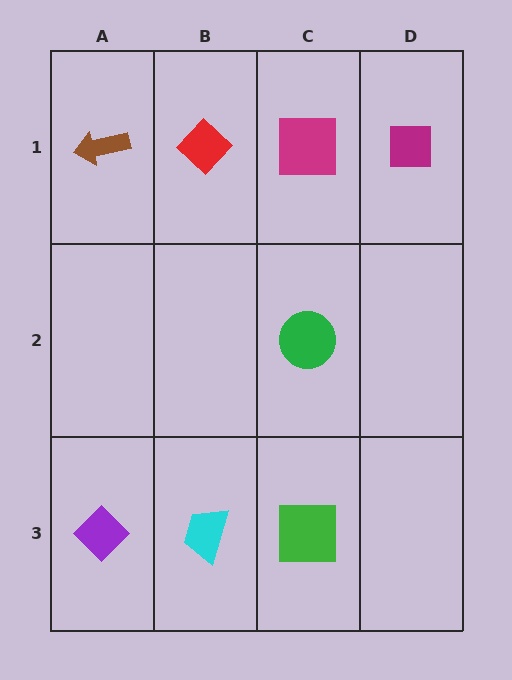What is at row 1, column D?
A magenta square.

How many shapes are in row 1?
4 shapes.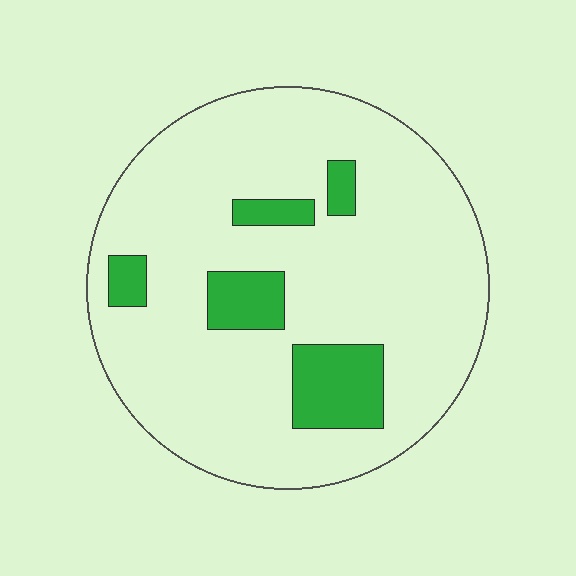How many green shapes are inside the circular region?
5.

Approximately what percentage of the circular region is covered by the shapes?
Approximately 15%.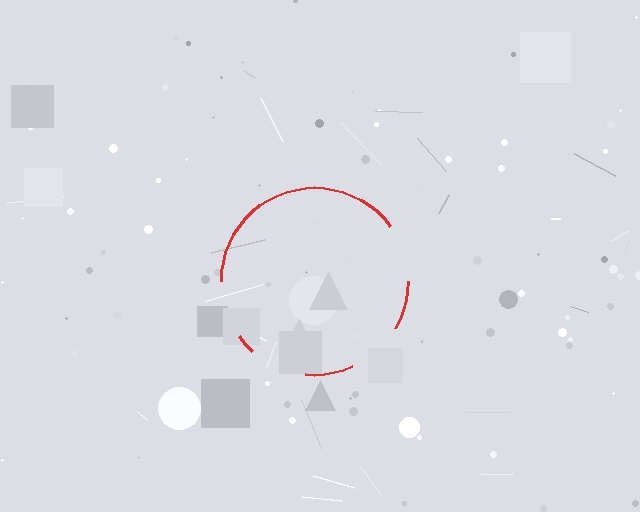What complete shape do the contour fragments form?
The contour fragments form a circle.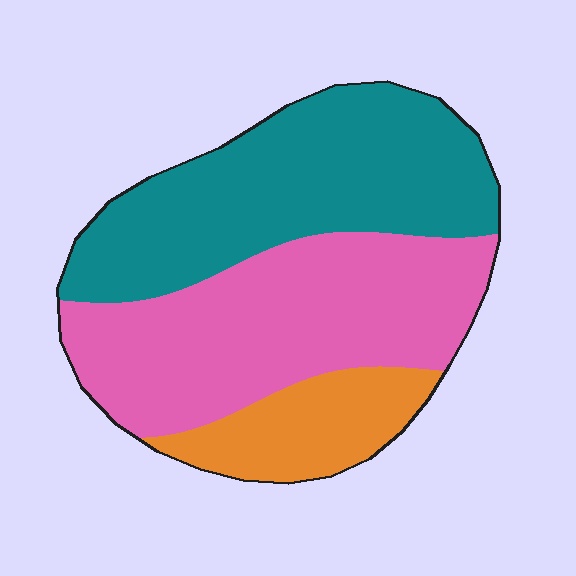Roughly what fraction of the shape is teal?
Teal takes up about two fifths (2/5) of the shape.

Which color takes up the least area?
Orange, at roughly 15%.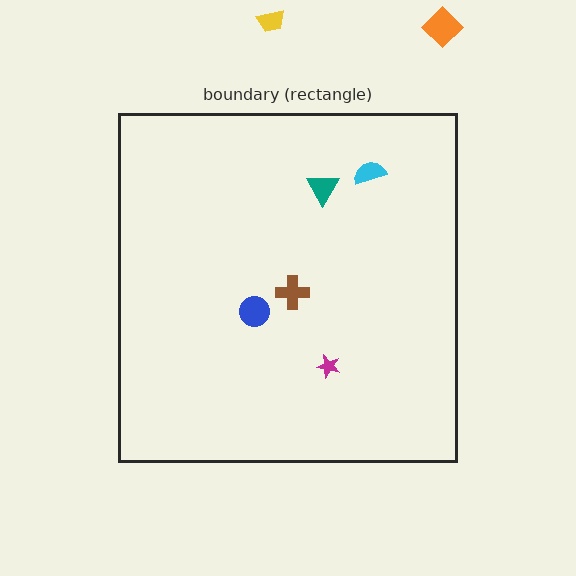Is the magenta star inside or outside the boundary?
Inside.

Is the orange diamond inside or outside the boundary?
Outside.